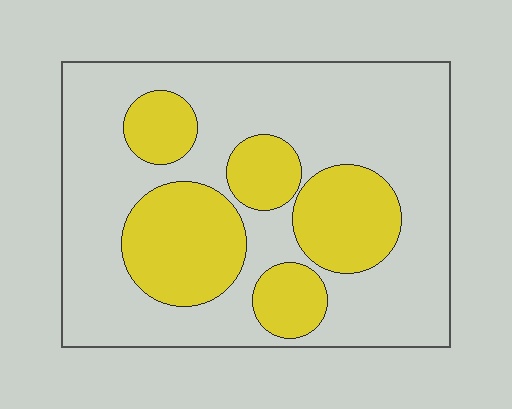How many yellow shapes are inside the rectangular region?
5.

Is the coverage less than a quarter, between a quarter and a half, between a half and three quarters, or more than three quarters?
Between a quarter and a half.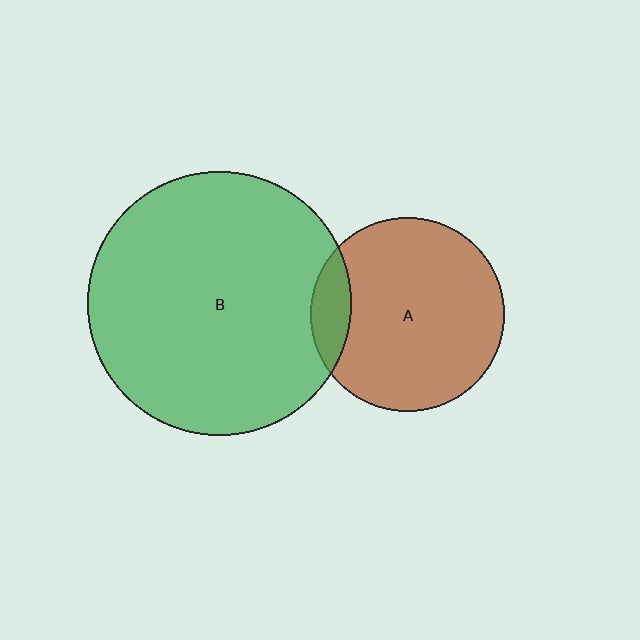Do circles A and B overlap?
Yes.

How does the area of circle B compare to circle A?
Approximately 1.9 times.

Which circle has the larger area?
Circle B (green).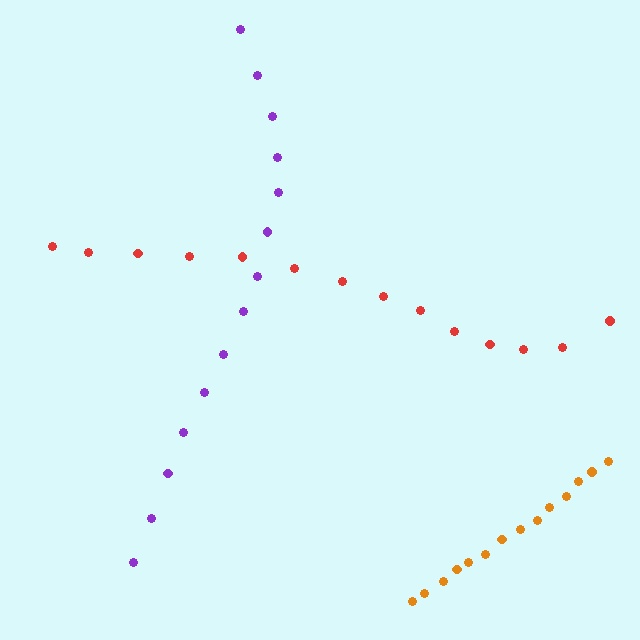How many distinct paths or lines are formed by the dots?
There are 3 distinct paths.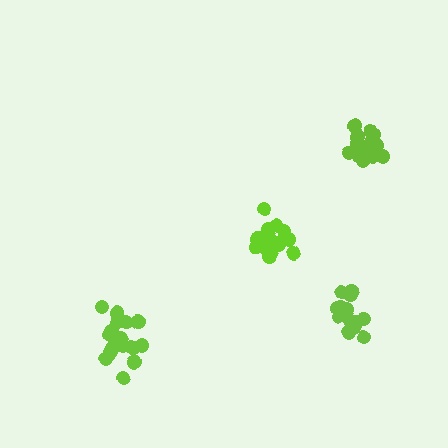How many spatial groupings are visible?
There are 4 spatial groupings.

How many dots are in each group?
Group 1: 18 dots, Group 2: 18 dots, Group 3: 14 dots, Group 4: 19 dots (69 total).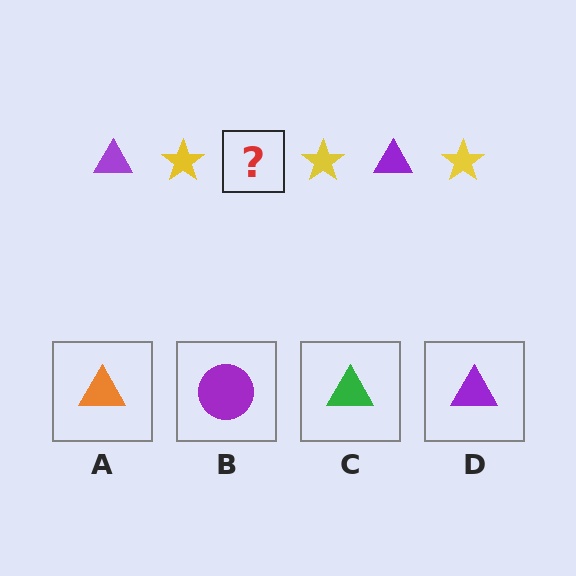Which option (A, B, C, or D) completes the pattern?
D.